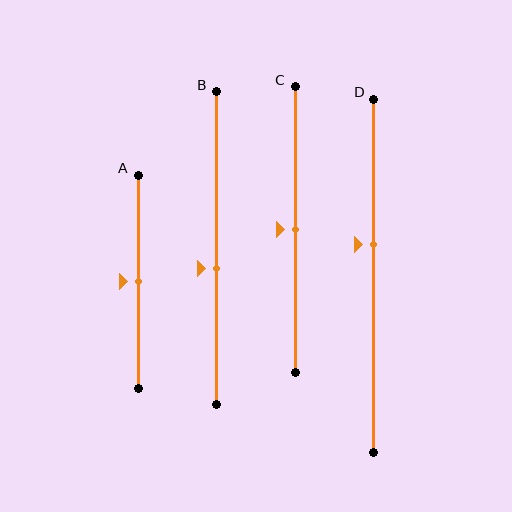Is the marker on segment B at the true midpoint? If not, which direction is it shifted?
No, the marker on segment B is shifted downward by about 7% of the segment length.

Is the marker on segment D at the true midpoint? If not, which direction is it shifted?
No, the marker on segment D is shifted upward by about 9% of the segment length.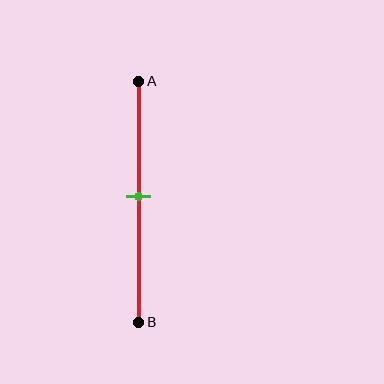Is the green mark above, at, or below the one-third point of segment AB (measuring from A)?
The green mark is below the one-third point of segment AB.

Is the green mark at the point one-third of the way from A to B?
No, the mark is at about 50% from A, not at the 33% one-third point.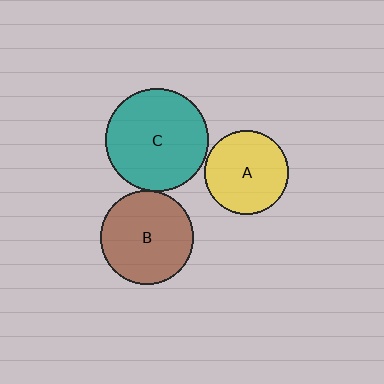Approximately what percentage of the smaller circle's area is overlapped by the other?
Approximately 5%.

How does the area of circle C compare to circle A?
Approximately 1.5 times.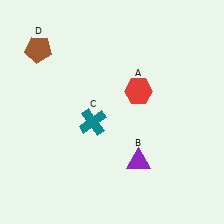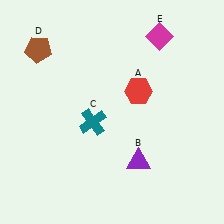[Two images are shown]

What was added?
A magenta diamond (E) was added in Image 2.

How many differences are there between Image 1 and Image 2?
There is 1 difference between the two images.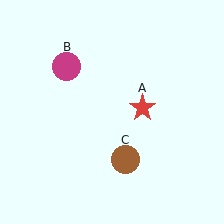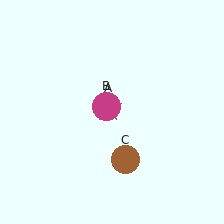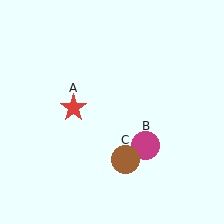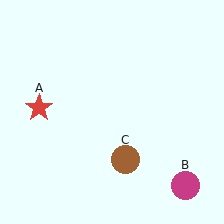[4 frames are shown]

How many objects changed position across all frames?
2 objects changed position: red star (object A), magenta circle (object B).